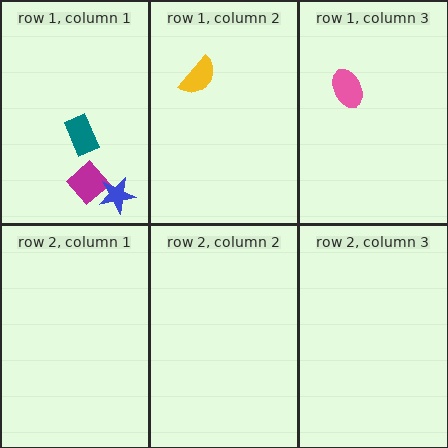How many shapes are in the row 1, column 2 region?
1.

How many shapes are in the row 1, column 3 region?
1.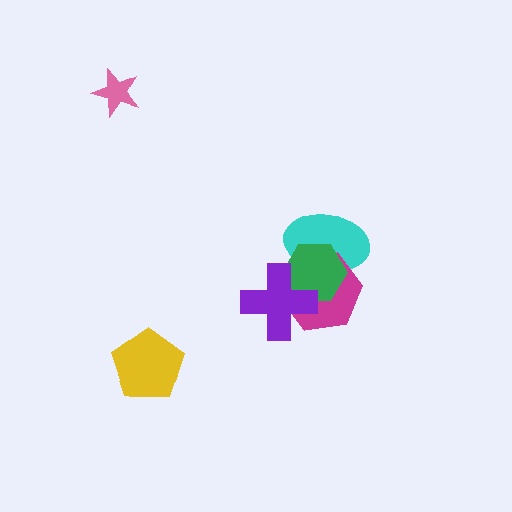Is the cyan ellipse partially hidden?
Yes, it is partially covered by another shape.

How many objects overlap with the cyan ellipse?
2 objects overlap with the cyan ellipse.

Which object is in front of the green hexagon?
The purple cross is in front of the green hexagon.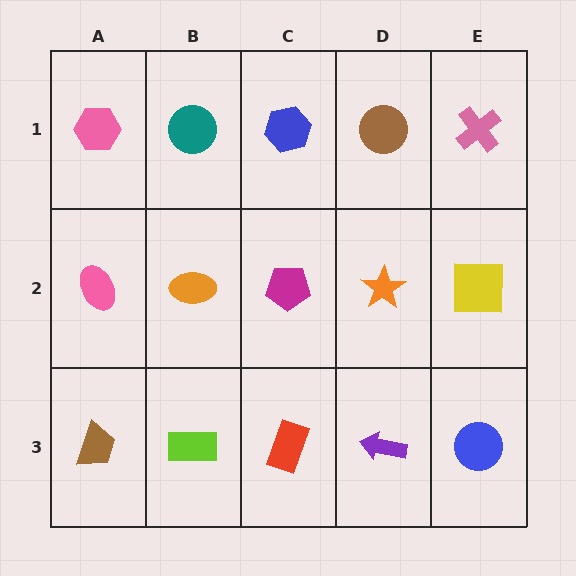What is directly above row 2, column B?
A teal circle.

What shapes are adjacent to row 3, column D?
An orange star (row 2, column D), a red rectangle (row 3, column C), a blue circle (row 3, column E).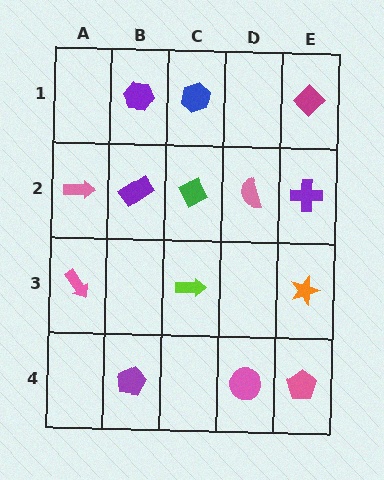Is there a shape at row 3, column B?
No, that cell is empty.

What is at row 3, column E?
An orange star.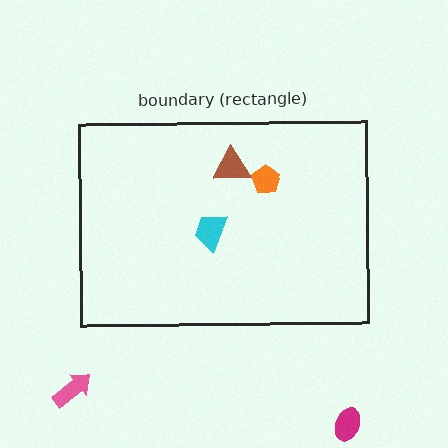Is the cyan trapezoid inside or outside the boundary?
Inside.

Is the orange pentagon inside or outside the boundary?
Inside.